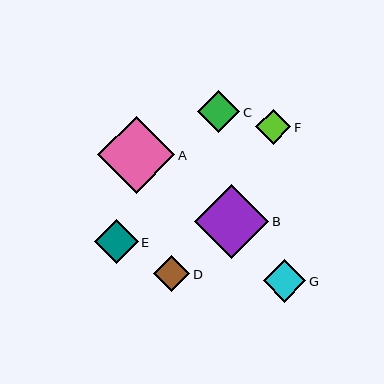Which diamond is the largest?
Diamond A is the largest with a size of approximately 77 pixels.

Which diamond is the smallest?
Diamond F is the smallest with a size of approximately 35 pixels.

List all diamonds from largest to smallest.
From largest to smallest: A, B, E, G, C, D, F.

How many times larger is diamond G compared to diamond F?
Diamond G is approximately 1.2 times the size of diamond F.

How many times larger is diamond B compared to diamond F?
Diamond B is approximately 2.1 times the size of diamond F.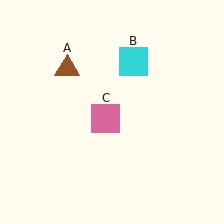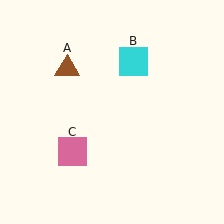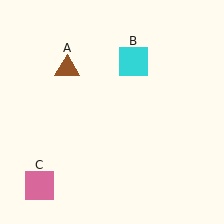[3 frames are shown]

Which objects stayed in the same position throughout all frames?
Brown triangle (object A) and cyan square (object B) remained stationary.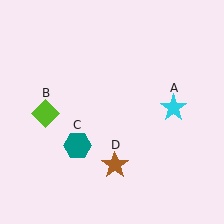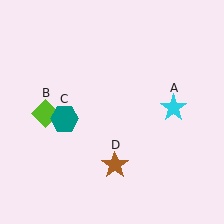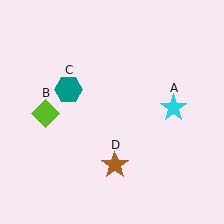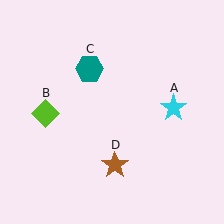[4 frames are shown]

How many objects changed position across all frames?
1 object changed position: teal hexagon (object C).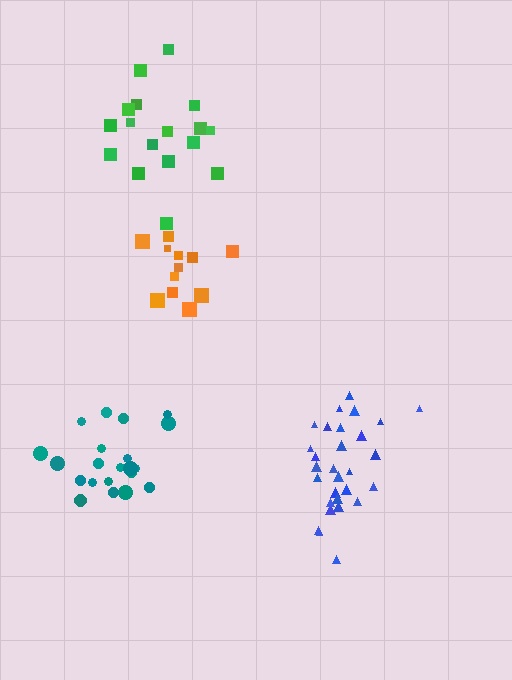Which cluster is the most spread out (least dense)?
Orange.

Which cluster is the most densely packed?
Teal.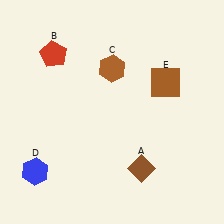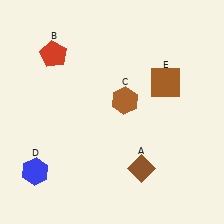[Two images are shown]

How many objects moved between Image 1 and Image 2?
1 object moved between the two images.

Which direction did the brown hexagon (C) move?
The brown hexagon (C) moved down.